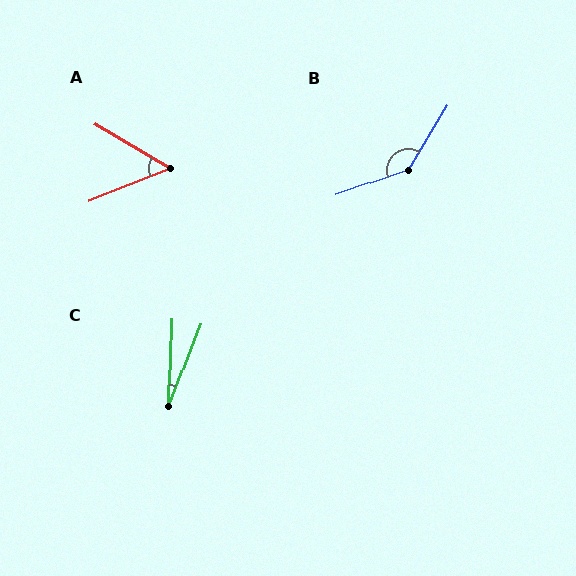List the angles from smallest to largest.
C (19°), A (52°), B (141°).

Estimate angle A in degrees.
Approximately 52 degrees.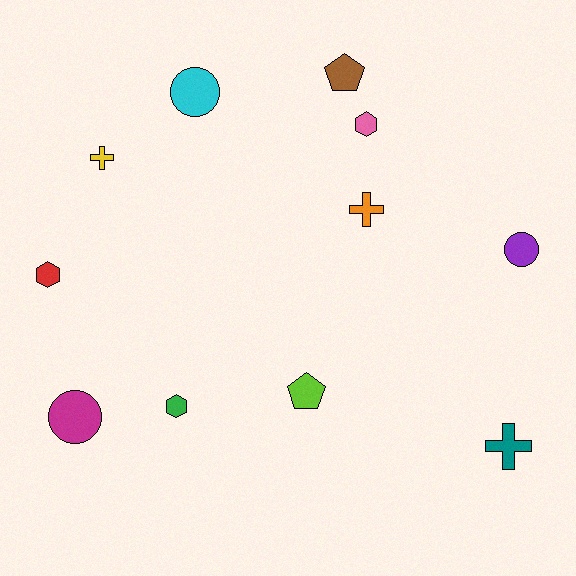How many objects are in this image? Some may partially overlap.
There are 11 objects.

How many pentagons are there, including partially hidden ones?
There are 2 pentagons.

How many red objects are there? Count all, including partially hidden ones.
There is 1 red object.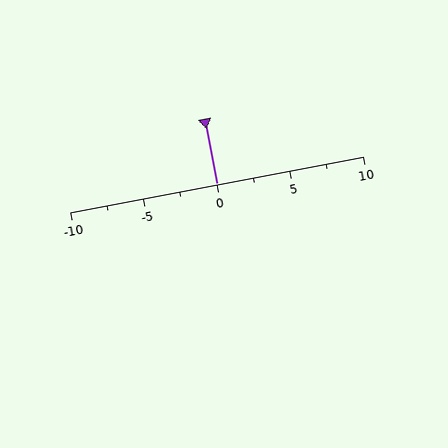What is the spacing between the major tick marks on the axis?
The major ticks are spaced 5 apart.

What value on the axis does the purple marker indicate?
The marker indicates approximately 0.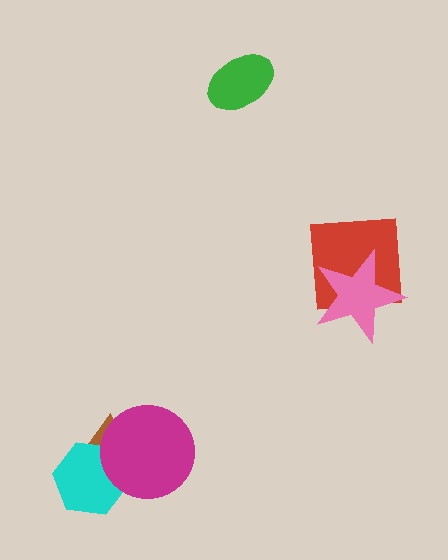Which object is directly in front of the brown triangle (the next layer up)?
The cyan hexagon is directly in front of the brown triangle.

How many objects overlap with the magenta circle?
2 objects overlap with the magenta circle.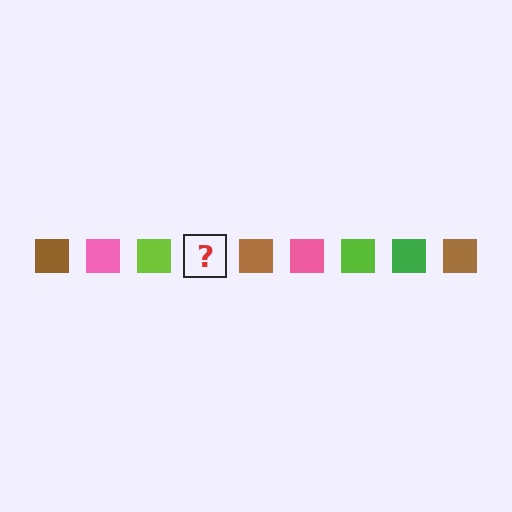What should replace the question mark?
The question mark should be replaced with a green square.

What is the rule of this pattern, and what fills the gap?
The rule is that the pattern cycles through brown, pink, lime, green squares. The gap should be filled with a green square.